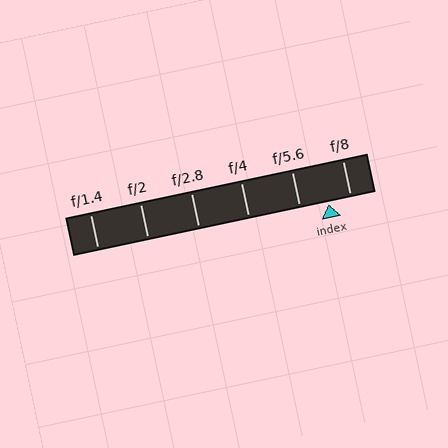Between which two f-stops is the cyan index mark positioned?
The index mark is between f/5.6 and f/8.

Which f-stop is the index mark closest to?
The index mark is closest to f/8.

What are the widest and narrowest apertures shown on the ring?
The widest aperture shown is f/1.4 and the narrowest is f/8.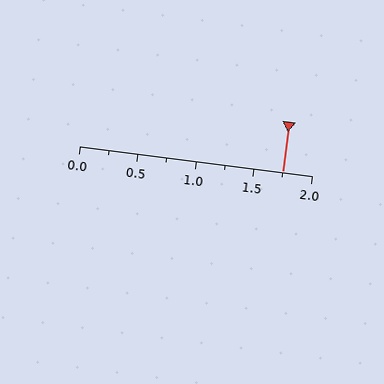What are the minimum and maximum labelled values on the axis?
The axis runs from 0.0 to 2.0.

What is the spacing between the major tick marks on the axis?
The major ticks are spaced 0.5 apart.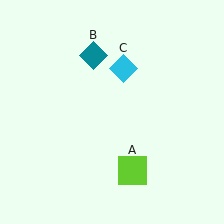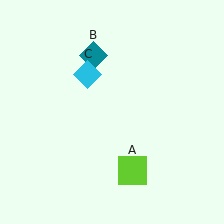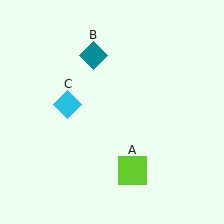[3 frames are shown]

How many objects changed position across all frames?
1 object changed position: cyan diamond (object C).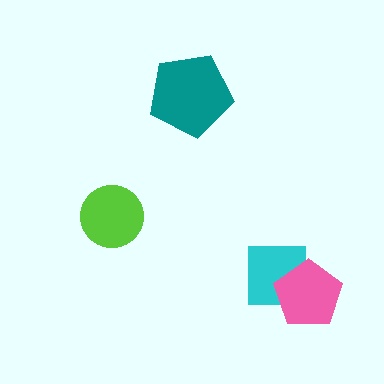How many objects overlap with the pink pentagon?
1 object overlaps with the pink pentagon.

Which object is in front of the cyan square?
The pink pentagon is in front of the cyan square.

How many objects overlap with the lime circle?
0 objects overlap with the lime circle.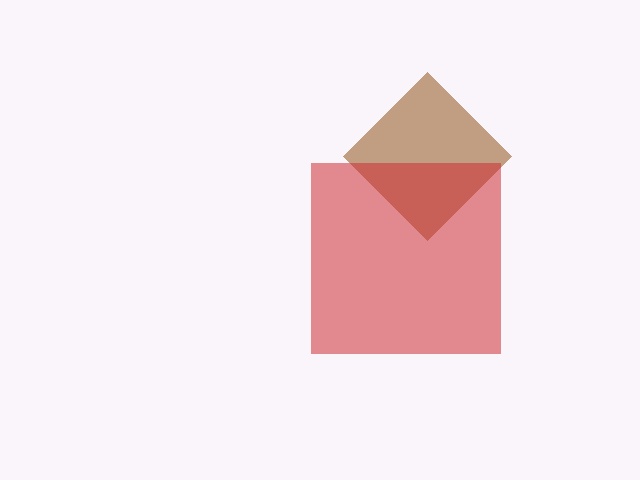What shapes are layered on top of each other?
The layered shapes are: a brown diamond, a red square.